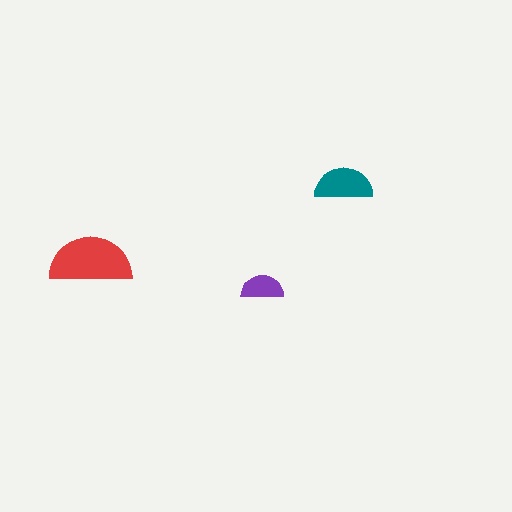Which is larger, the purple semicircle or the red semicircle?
The red one.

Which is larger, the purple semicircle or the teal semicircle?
The teal one.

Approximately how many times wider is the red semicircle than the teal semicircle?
About 1.5 times wider.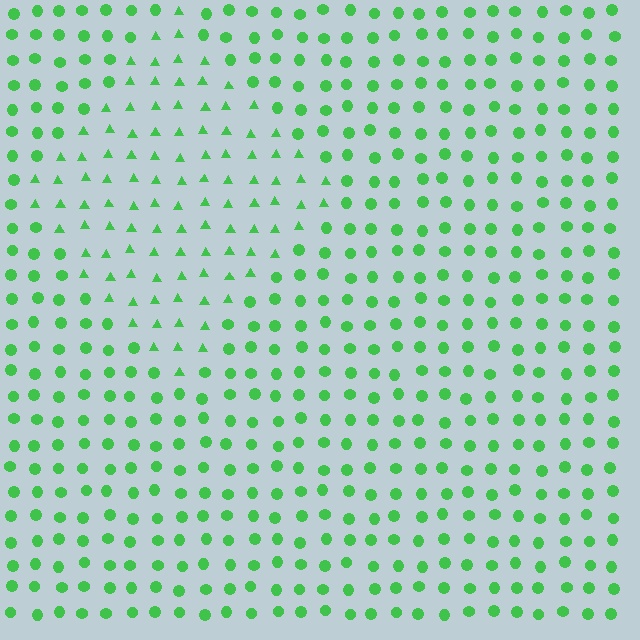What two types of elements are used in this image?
The image uses triangles inside the diamond region and circles outside it.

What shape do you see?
I see a diamond.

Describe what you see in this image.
The image is filled with small green elements arranged in a uniform grid. A diamond-shaped region contains triangles, while the surrounding area contains circles. The boundary is defined purely by the change in element shape.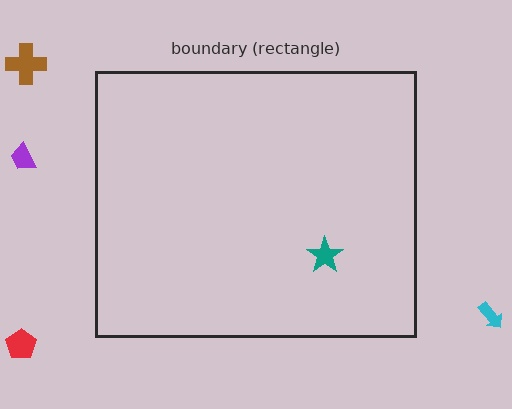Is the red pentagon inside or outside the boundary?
Outside.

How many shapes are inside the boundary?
1 inside, 4 outside.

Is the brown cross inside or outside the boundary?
Outside.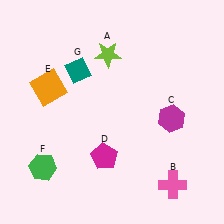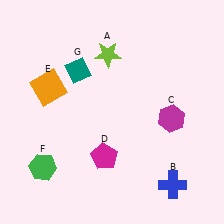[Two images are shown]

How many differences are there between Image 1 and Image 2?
There is 1 difference between the two images.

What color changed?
The cross (B) changed from pink in Image 1 to blue in Image 2.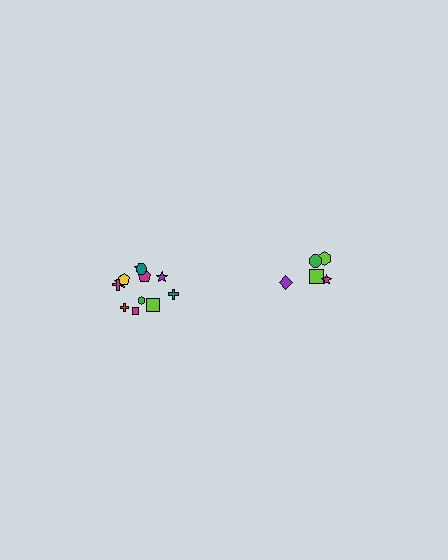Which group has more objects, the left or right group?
The left group.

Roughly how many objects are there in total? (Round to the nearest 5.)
Roughly 15 objects in total.